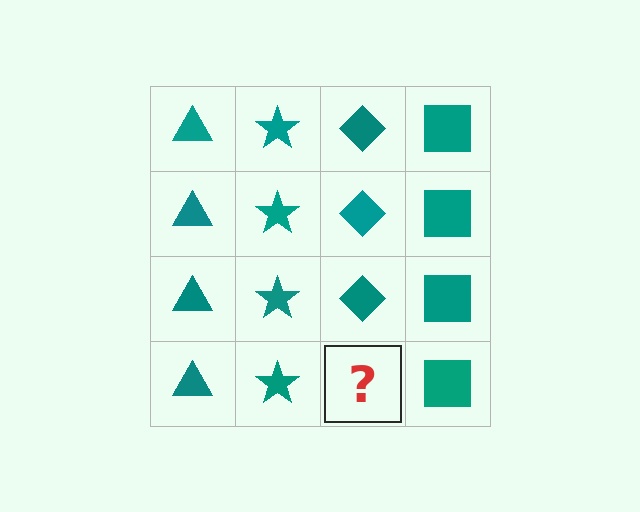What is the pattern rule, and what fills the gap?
The rule is that each column has a consistent shape. The gap should be filled with a teal diamond.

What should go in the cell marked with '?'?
The missing cell should contain a teal diamond.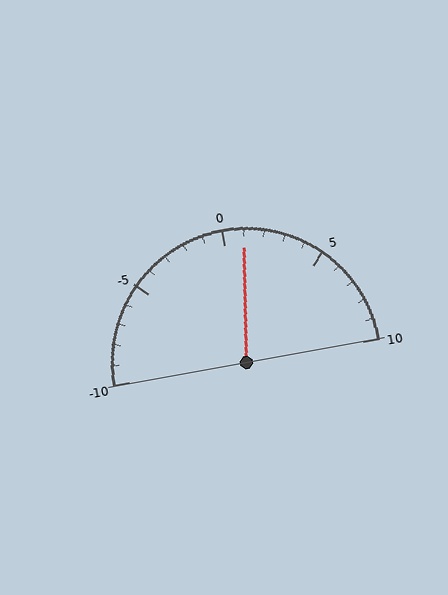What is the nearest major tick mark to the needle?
The nearest major tick mark is 0.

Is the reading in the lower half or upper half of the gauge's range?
The reading is in the upper half of the range (-10 to 10).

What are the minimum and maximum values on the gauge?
The gauge ranges from -10 to 10.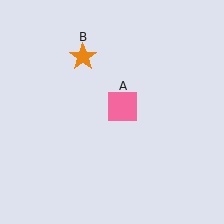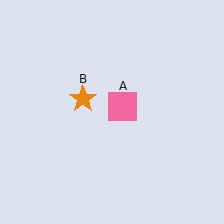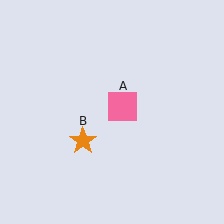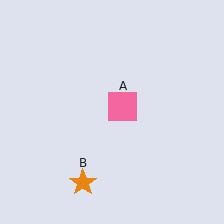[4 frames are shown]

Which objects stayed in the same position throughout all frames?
Pink square (object A) remained stationary.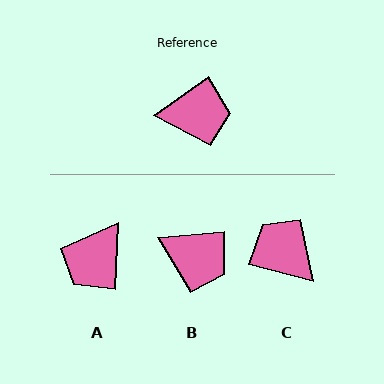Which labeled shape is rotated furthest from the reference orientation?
C, about 130 degrees away.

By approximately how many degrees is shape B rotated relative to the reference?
Approximately 31 degrees clockwise.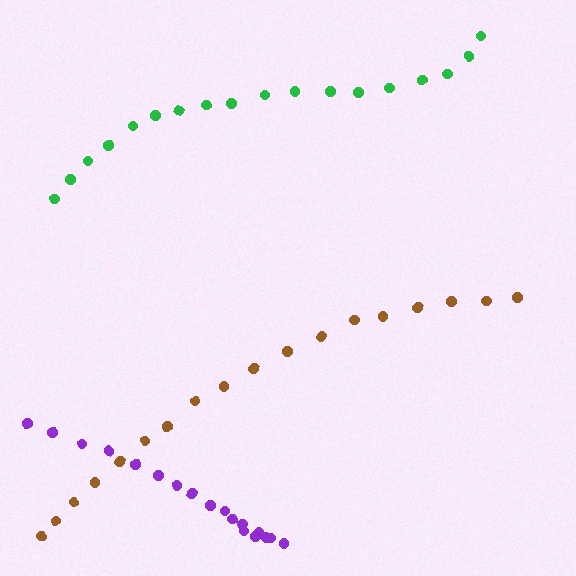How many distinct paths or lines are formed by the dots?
There are 3 distinct paths.